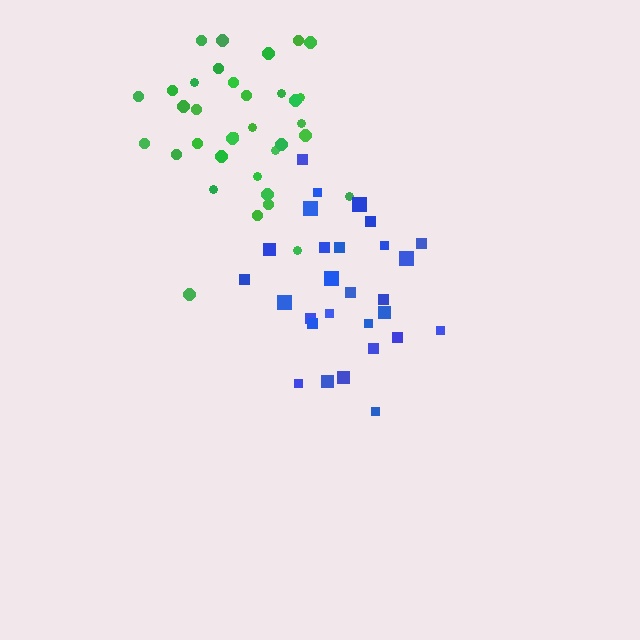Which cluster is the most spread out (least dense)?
Blue.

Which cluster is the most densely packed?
Green.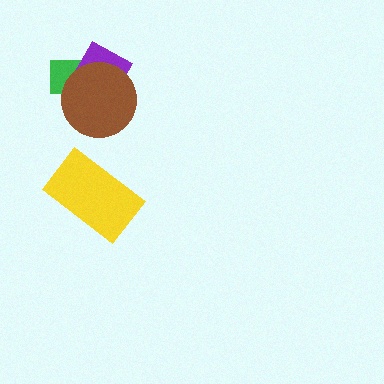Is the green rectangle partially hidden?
Yes, it is partially covered by another shape.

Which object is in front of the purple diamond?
The brown circle is in front of the purple diamond.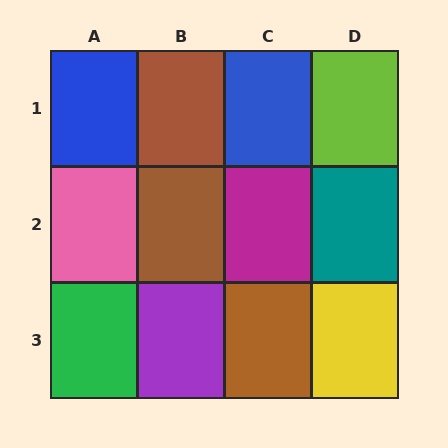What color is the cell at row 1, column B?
Brown.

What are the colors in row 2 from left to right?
Pink, brown, magenta, teal.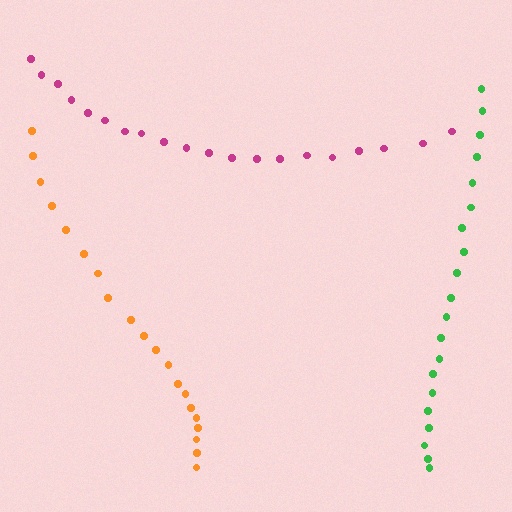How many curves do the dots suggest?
There are 3 distinct paths.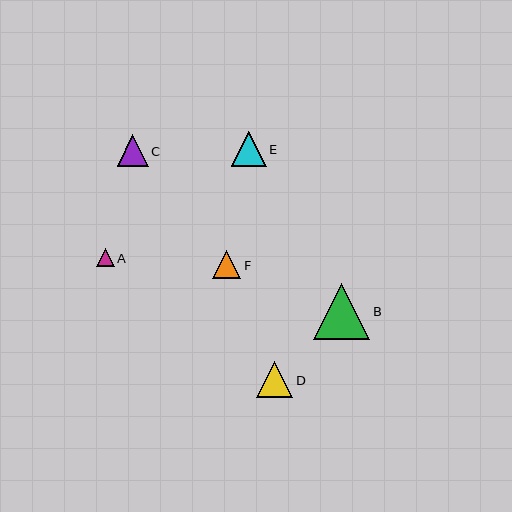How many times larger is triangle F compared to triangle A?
Triangle F is approximately 1.6 times the size of triangle A.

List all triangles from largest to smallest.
From largest to smallest: B, D, E, C, F, A.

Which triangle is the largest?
Triangle B is the largest with a size of approximately 56 pixels.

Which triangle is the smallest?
Triangle A is the smallest with a size of approximately 18 pixels.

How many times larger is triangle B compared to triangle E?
Triangle B is approximately 1.6 times the size of triangle E.